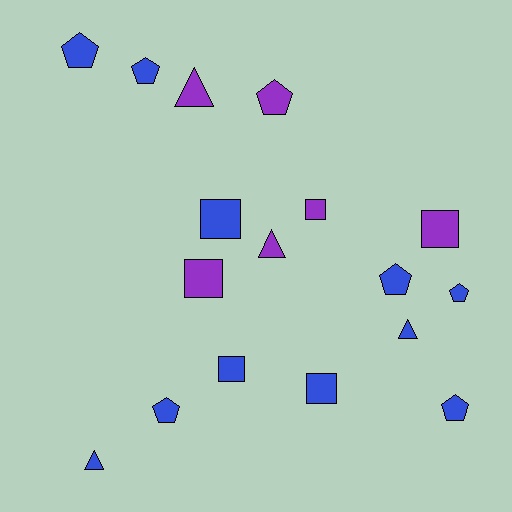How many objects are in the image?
There are 17 objects.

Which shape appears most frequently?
Pentagon, with 7 objects.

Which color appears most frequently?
Blue, with 11 objects.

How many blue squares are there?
There are 3 blue squares.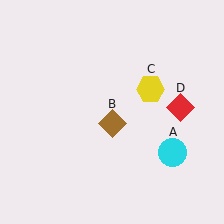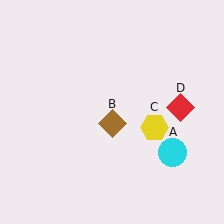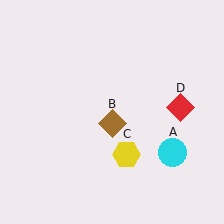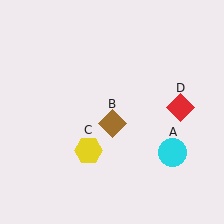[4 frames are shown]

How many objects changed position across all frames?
1 object changed position: yellow hexagon (object C).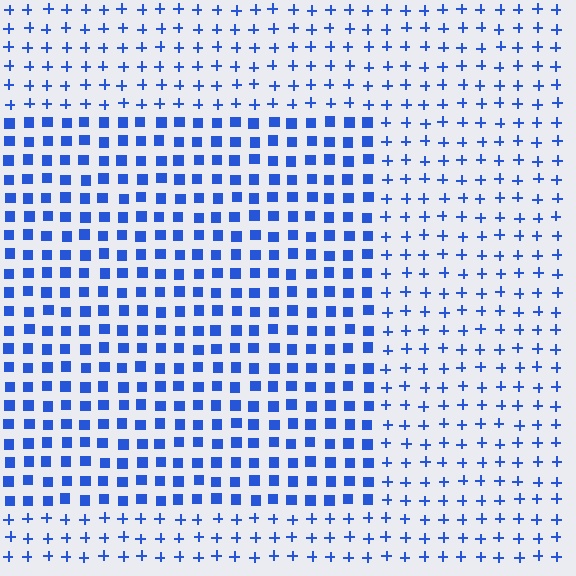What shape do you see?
I see a rectangle.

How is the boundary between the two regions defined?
The boundary is defined by a change in element shape: squares inside vs. plus signs outside. All elements share the same color and spacing.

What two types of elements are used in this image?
The image uses squares inside the rectangle region and plus signs outside it.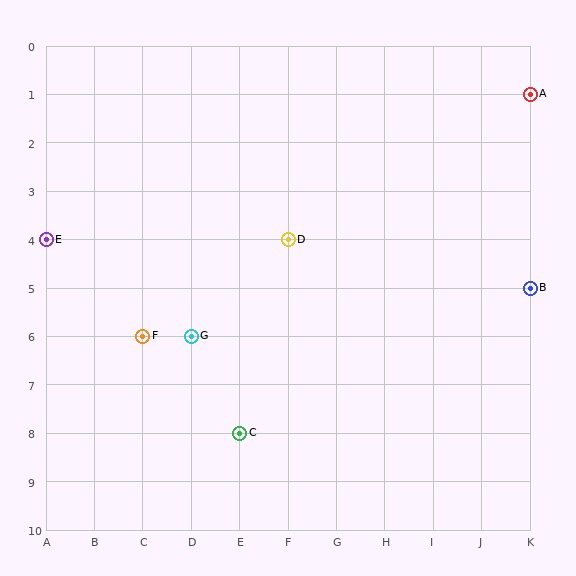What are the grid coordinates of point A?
Point A is at grid coordinates (K, 1).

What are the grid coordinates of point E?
Point E is at grid coordinates (A, 4).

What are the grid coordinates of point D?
Point D is at grid coordinates (F, 4).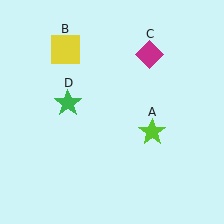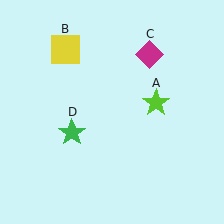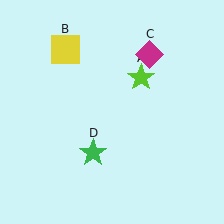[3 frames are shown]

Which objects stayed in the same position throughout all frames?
Yellow square (object B) and magenta diamond (object C) remained stationary.